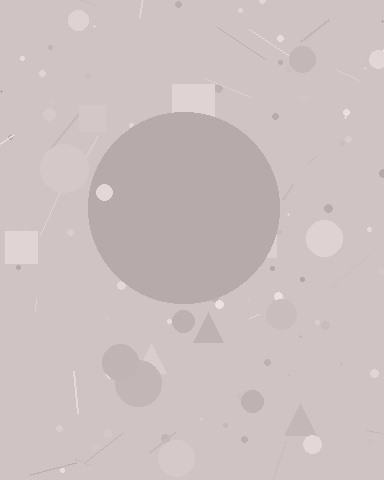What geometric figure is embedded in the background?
A circle is embedded in the background.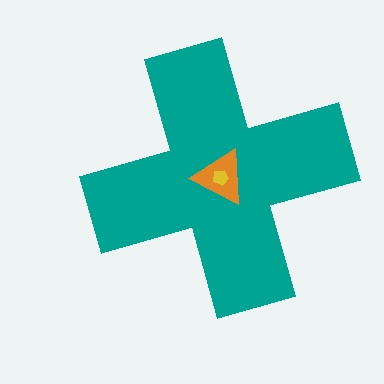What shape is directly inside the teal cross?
The orange triangle.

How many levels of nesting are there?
3.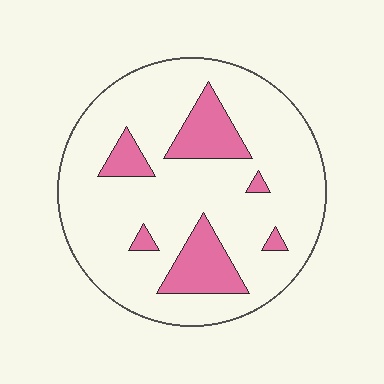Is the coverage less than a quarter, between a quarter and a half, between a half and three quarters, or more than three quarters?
Less than a quarter.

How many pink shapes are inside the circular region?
6.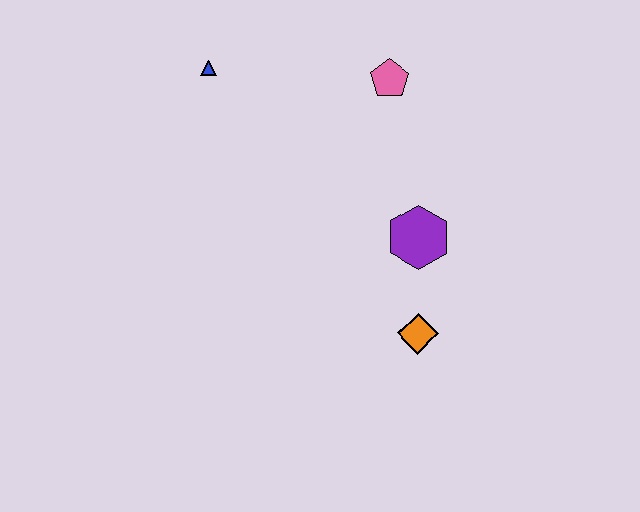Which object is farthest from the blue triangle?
The orange diamond is farthest from the blue triangle.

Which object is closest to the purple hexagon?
The orange diamond is closest to the purple hexagon.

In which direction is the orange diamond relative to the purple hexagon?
The orange diamond is below the purple hexagon.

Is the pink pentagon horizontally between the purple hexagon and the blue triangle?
Yes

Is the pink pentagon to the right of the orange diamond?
No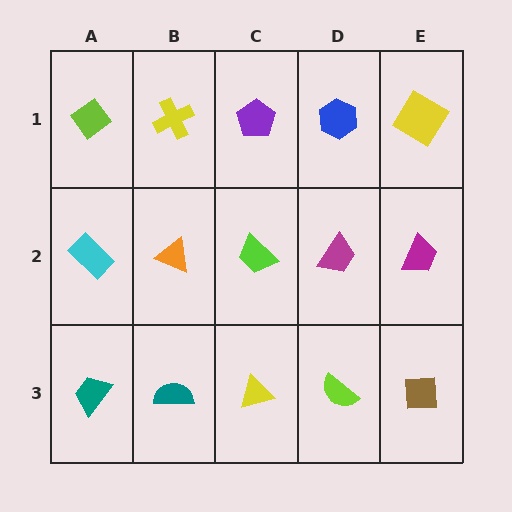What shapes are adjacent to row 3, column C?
A lime trapezoid (row 2, column C), a teal semicircle (row 3, column B), a lime semicircle (row 3, column D).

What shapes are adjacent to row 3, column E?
A magenta trapezoid (row 2, column E), a lime semicircle (row 3, column D).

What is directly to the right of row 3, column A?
A teal semicircle.